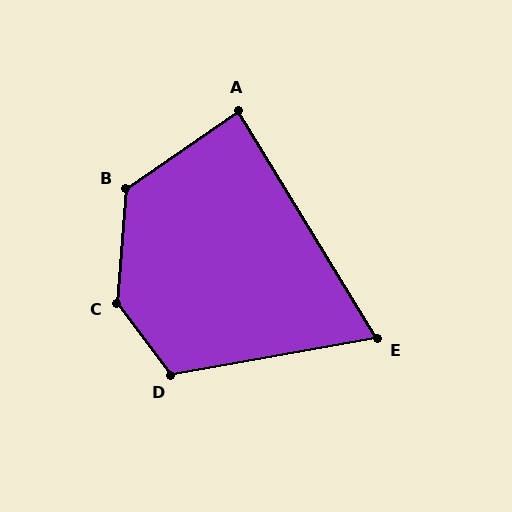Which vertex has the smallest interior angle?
E, at approximately 69 degrees.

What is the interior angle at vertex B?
Approximately 129 degrees (obtuse).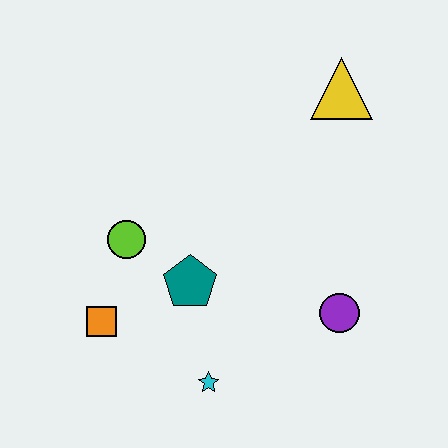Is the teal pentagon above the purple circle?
Yes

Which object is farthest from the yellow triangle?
The orange square is farthest from the yellow triangle.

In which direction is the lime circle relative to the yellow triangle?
The lime circle is to the left of the yellow triangle.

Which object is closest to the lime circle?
The teal pentagon is closest to the lime circle.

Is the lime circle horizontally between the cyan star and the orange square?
Yes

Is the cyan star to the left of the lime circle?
No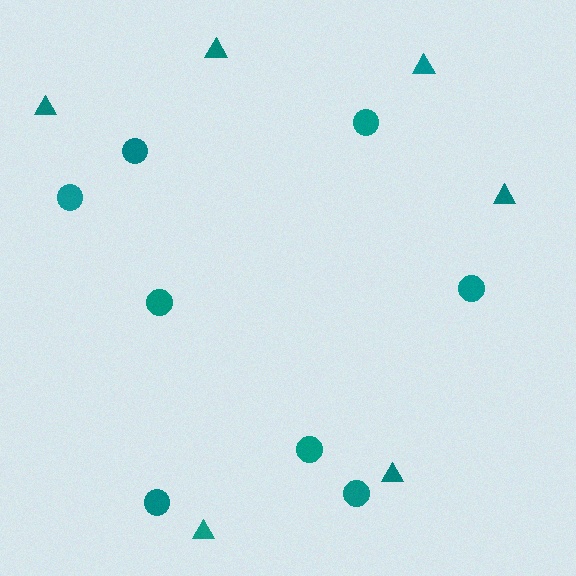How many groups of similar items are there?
There are 2 groups: one group of circles (8) and one group of triangles (6).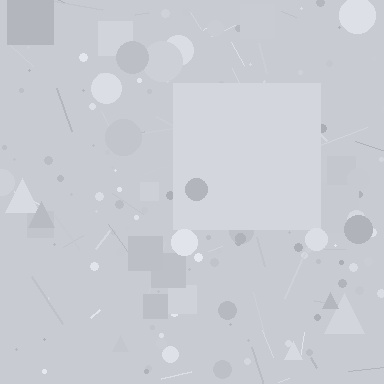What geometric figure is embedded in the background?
A square is embedded in the background.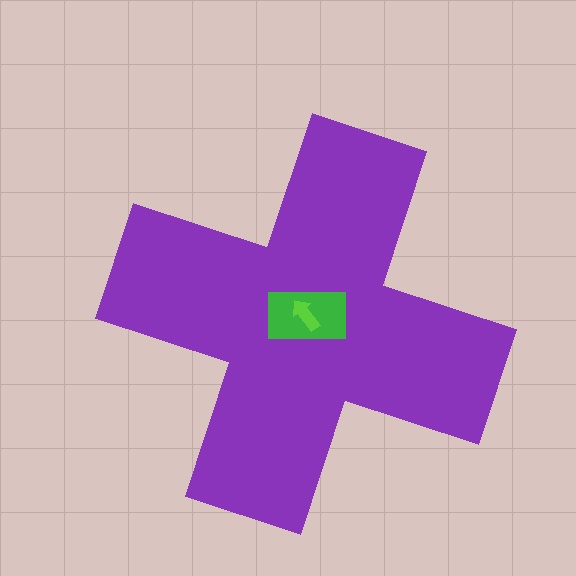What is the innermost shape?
The lime arrow.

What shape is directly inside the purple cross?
The green rectangle.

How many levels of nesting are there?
3.